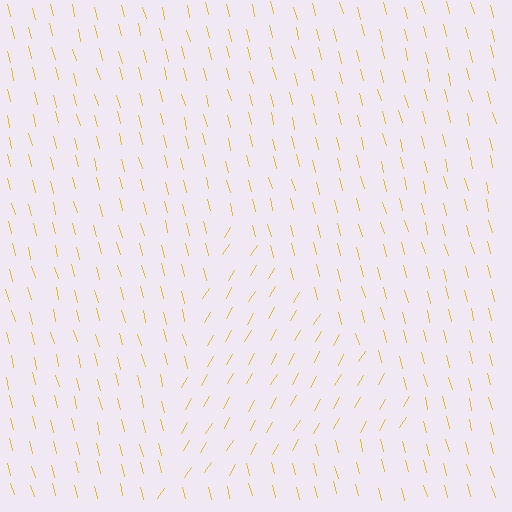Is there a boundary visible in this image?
Yes, there is a texture boundary formed by a change in line orientation.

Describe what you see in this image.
The image is filled with small yellow line segments. A triangle region in the image has lines oriented differently from the surrounding lines, creating a visible texture boundary.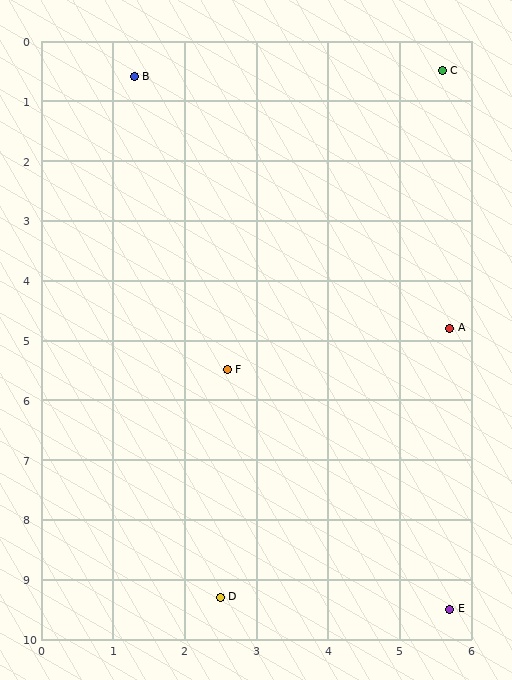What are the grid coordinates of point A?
Point A is at approximately (5.7, 4.8).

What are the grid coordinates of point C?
Point C is at approximately (5.6, 0.5).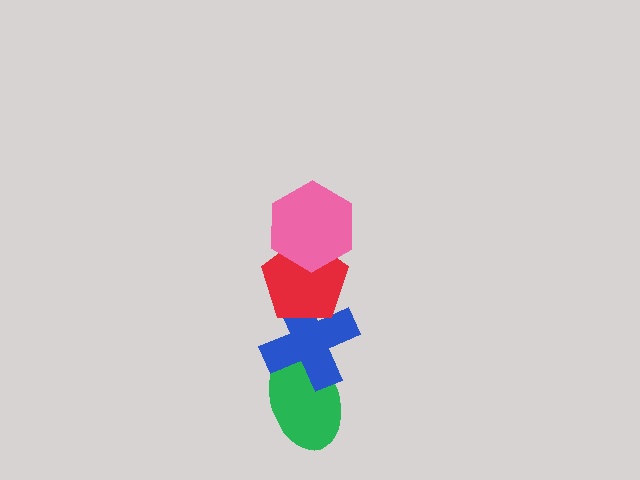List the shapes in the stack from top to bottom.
From top to bottom: the pink hexagon, the red pentagon, the blue cross, the green ellipse.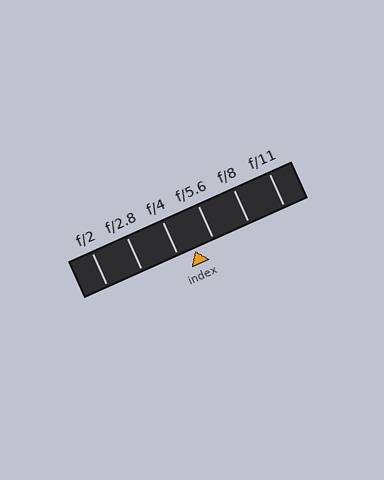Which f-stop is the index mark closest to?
The index mark is closest to f/4.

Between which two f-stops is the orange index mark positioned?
The index mark is between f/4 and f/5.6.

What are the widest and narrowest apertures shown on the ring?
The widest aperture shown is f/2 and the narrowest is f/11.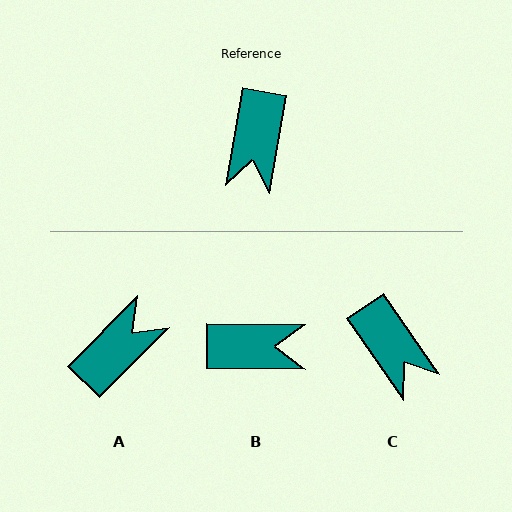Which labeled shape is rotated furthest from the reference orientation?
A, about 145 degrees away.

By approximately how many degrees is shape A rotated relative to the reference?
Approximately 145 degrees counter-clockwise.